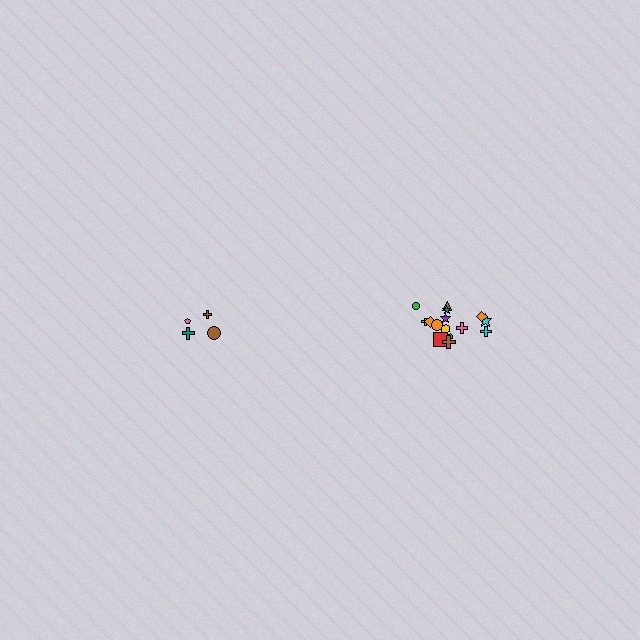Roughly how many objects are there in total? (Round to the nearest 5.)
Roughly 20 objects in total.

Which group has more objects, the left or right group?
The right group.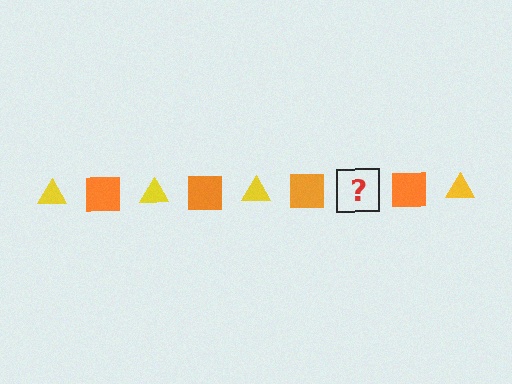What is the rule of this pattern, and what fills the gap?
The rule is that the pattern alternates between yellow triangle and orange square. The gap should be filled with a yellow triangle.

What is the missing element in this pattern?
The missing element is a yellow triangle.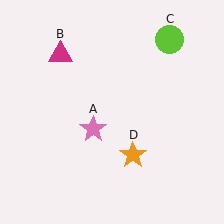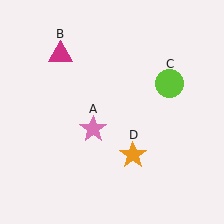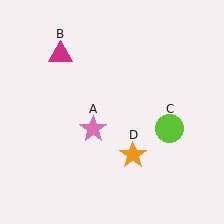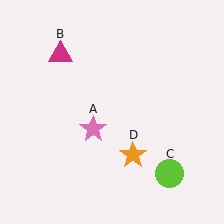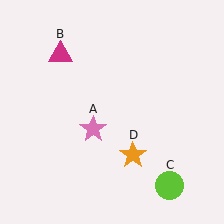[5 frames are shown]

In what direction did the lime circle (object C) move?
The lime circle (object C) moved down.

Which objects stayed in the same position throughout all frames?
Pink star (object A) and magenta triangle (object B) and orange star (object D) remained stationary.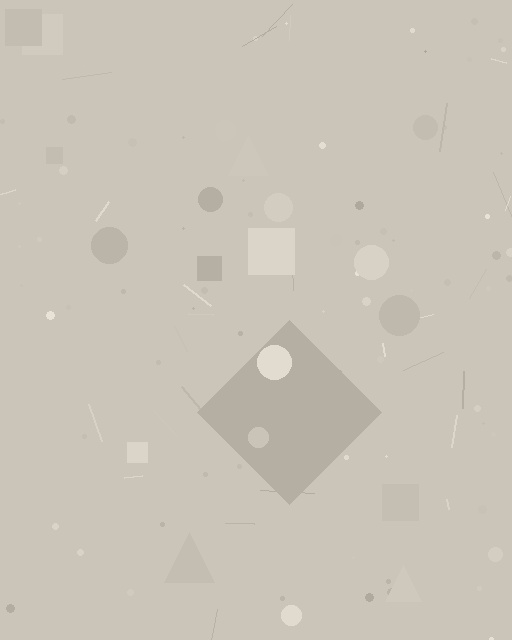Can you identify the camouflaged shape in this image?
The camouflaged shape is a diamond.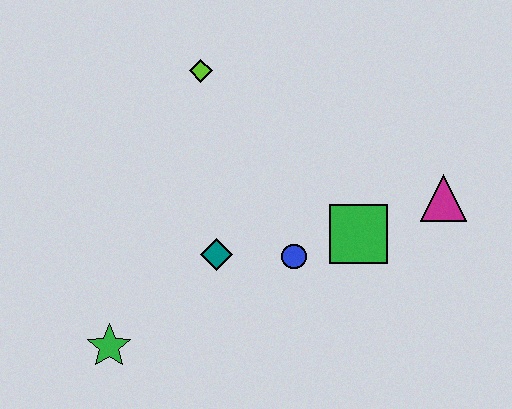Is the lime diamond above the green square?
Yes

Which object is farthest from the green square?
The green star is farthest from the green square.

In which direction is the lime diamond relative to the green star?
The lime diamond is above the green star.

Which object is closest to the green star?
The teal diamond is closest to the green star.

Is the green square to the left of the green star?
No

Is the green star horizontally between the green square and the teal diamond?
No